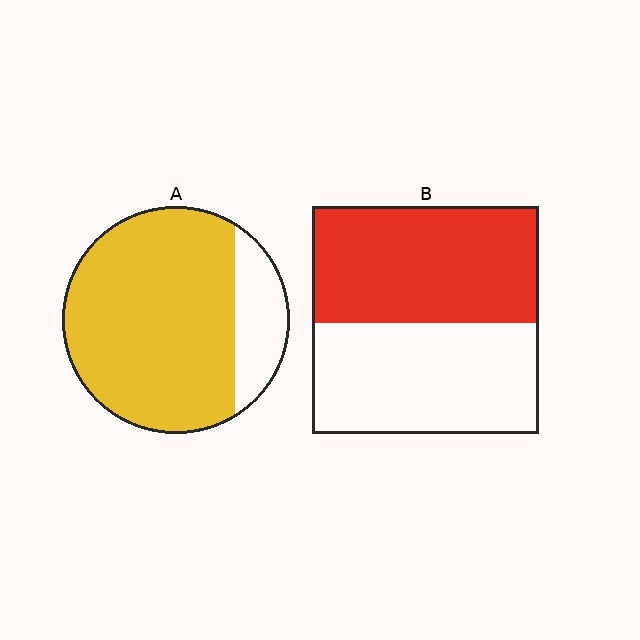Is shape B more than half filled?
Roughly half.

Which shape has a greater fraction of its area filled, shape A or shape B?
Shape A.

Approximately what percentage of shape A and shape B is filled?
A is approximately 80% and B is approximately 50%.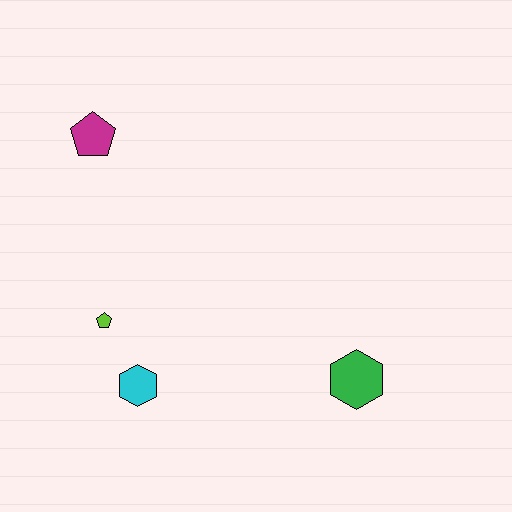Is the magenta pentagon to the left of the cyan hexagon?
Yes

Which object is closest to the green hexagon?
The cyan hexagon is closest to the green hexagon.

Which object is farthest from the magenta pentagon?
The green hexagon is farthest from the magenta pentagon.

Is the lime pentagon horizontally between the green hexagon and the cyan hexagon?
No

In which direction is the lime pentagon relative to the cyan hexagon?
The lime pentagon is above the cyan hexagon.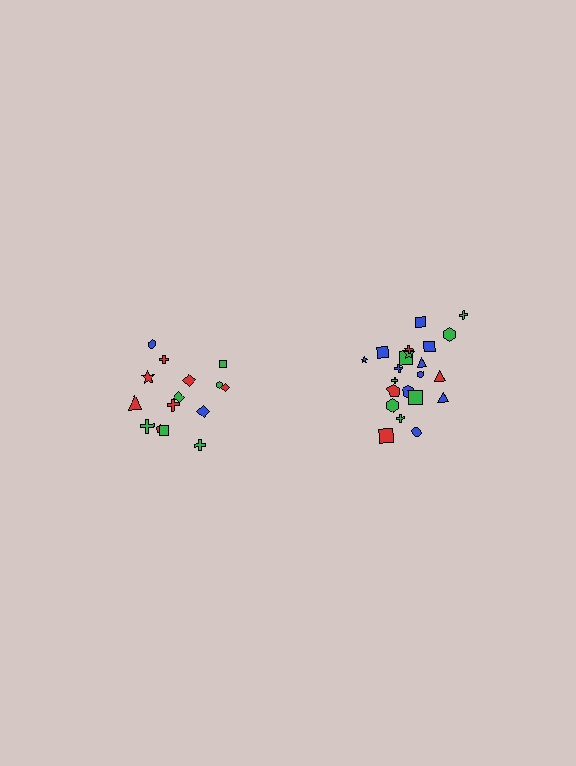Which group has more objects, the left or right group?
The right group.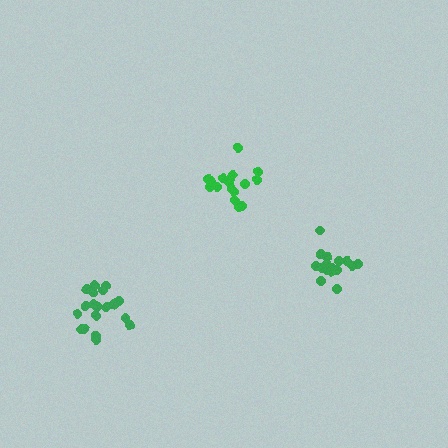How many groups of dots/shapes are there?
There are 3 groups.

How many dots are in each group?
Group 1: 21 dots, Group 2: 17 dots, Group 3: 18 dots (56 total).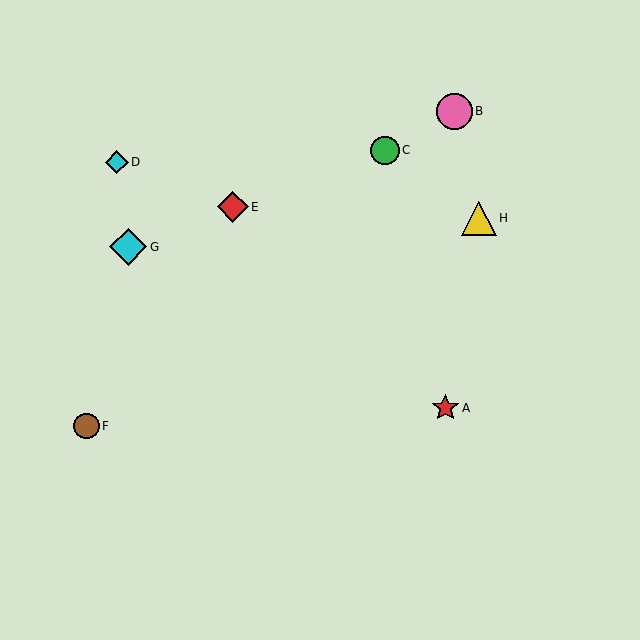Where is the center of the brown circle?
The center of the brown circle is at (86, 426).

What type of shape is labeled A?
Shape A is a red star.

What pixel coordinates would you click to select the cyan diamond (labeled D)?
Click at (117, 162) to select the cyan diamond D.